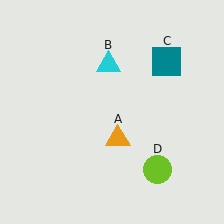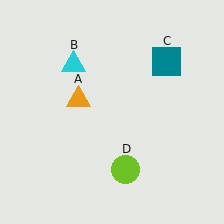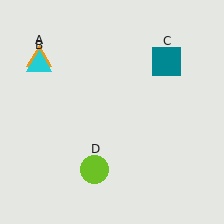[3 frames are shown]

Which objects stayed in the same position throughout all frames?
Teal square (object C) remained stationary.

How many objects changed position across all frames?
3 objects changed position: orange triangle (object A), cyan triangle (object B), lime circle (object D).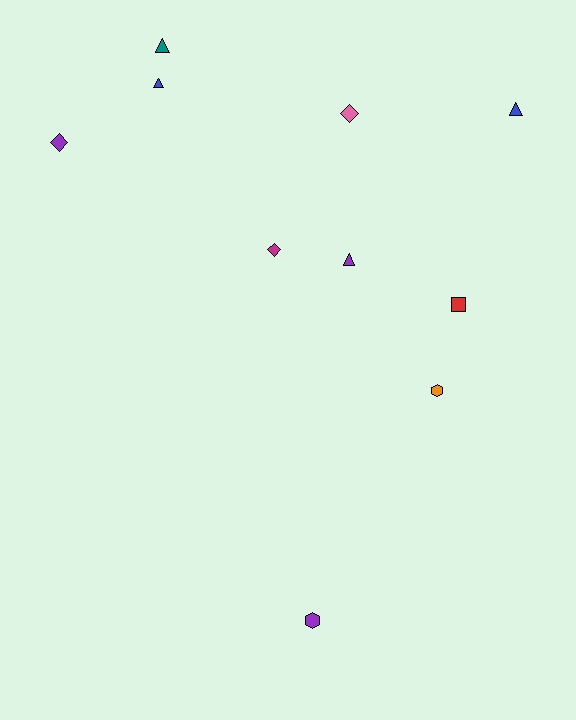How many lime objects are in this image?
There are no lime objects.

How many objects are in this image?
There are 10 objects.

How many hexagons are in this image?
There are 2 hexagons.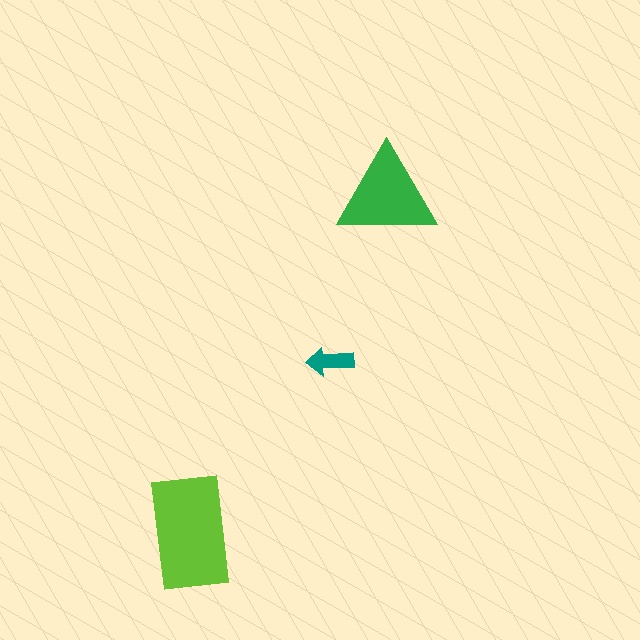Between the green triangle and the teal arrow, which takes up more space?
The green triangle.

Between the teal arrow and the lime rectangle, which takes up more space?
The lime rectangle.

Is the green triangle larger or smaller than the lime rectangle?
Smaller.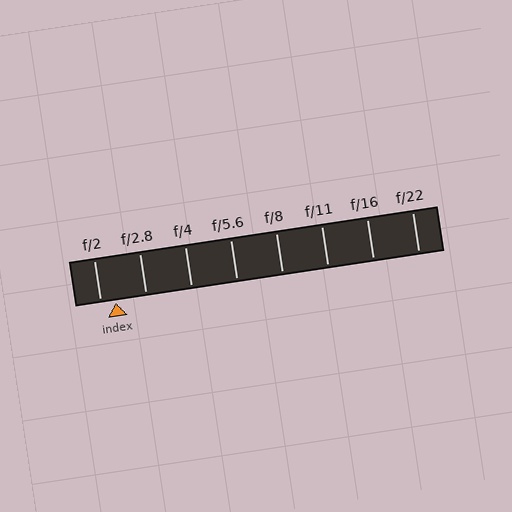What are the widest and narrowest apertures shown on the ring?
The widest aperture shown is f/2 and the narrowest is f/22.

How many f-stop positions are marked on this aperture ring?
There are 8 f-stop positions marked.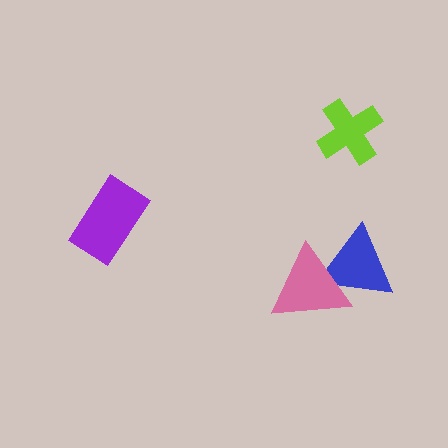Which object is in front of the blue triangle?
The pink triangle is in front of the blue triangle.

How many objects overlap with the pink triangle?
1 object overlaps with the pink triangle.